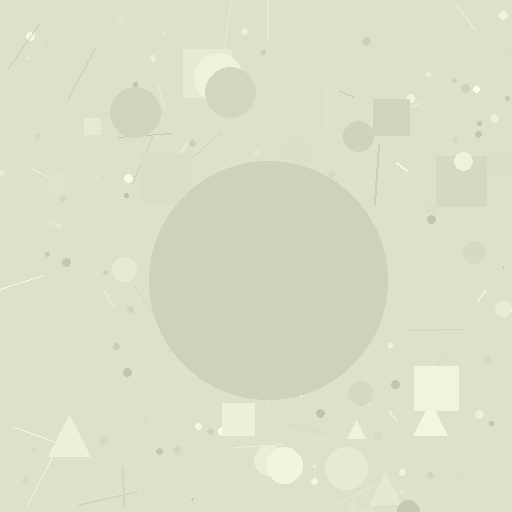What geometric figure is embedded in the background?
A circle is embedded in the background.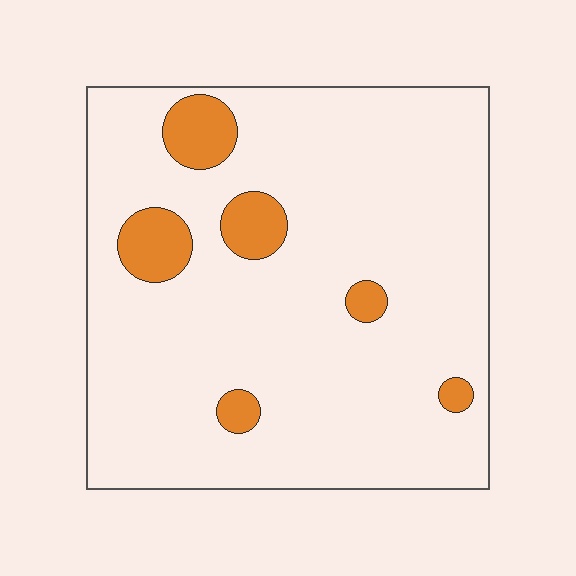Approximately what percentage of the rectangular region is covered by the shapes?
Approximately 10%.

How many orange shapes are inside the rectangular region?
6.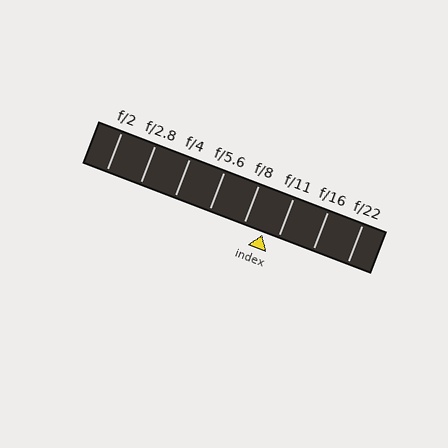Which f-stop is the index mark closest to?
The index mark is closest to f/11.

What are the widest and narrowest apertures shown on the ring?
The widest aperture shown is f/2 and the narrowest is f/22.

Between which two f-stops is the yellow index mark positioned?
The index mark is between f/8 and f/11.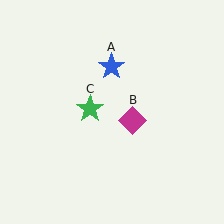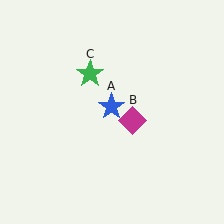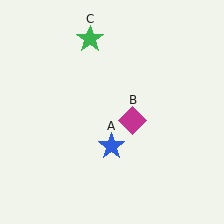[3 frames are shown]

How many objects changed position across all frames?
2 objects changed position: blue star (object A), green star (object C).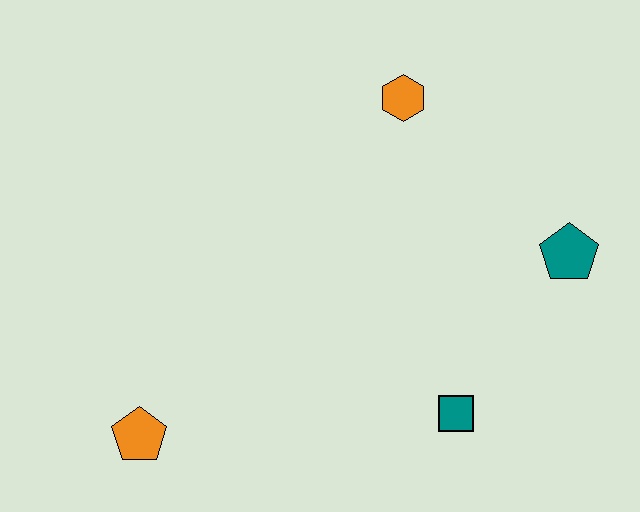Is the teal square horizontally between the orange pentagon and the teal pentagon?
Yes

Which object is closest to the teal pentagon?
The teal square is closest to the teal pentagon.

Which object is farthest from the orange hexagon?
The orange pentagon is farthest from the orange hexagon.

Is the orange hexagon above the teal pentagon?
Yes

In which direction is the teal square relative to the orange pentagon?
The teal square is to the right of the orange pentagon.